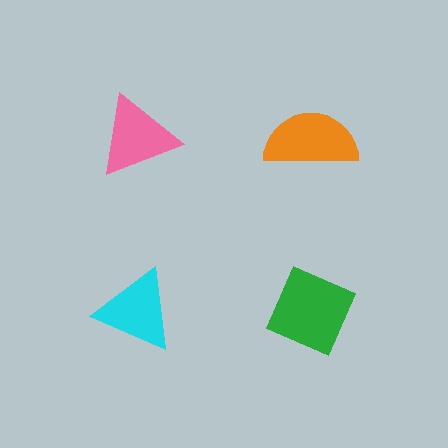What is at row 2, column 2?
A green diamond.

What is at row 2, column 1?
A cyan triangle.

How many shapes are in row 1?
2 shapes.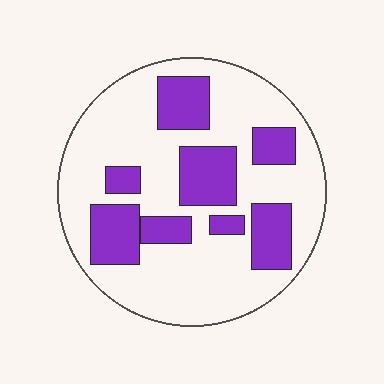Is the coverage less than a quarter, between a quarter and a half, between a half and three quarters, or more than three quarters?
Between a quarter and a half.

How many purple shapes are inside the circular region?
8.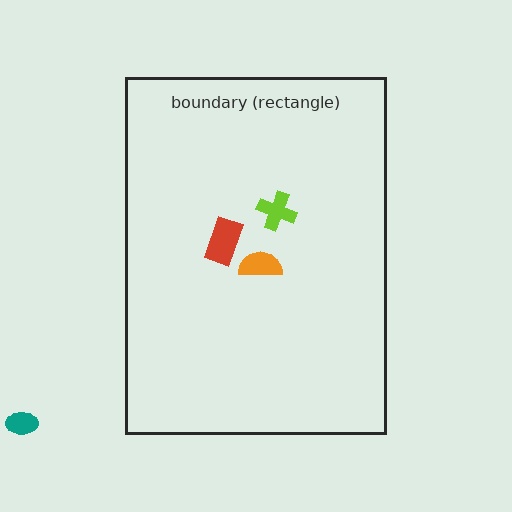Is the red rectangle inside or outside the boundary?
Inside.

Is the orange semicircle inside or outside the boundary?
Inside.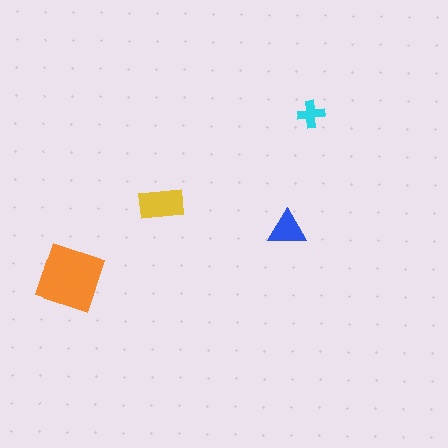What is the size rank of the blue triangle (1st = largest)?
3rd.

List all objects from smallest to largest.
The cyan cross, the blue triangle, the yellow rectangle, the orange square.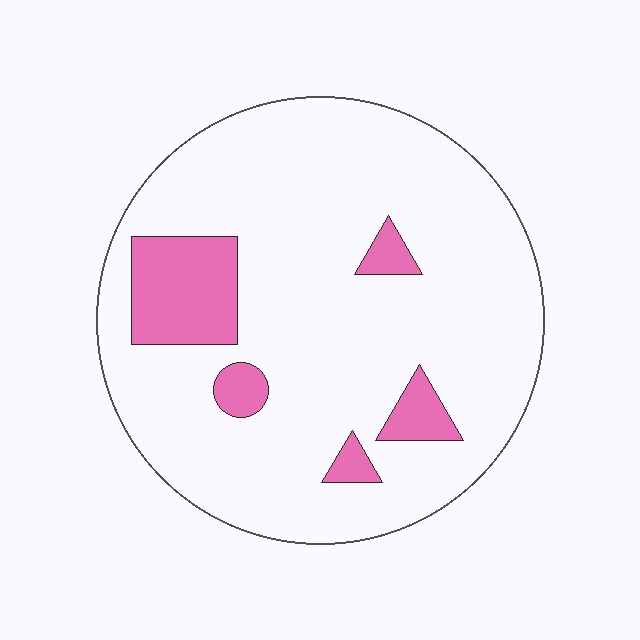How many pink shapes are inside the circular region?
5.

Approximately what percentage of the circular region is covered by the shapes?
Approximately 15%.